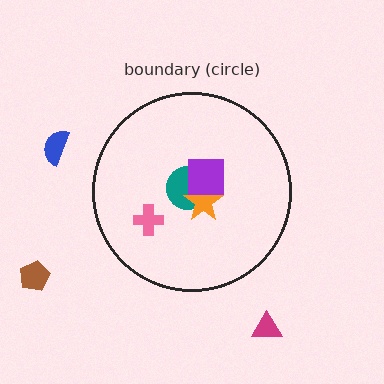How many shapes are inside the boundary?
4 inside, 3 outside.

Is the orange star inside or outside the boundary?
Inside.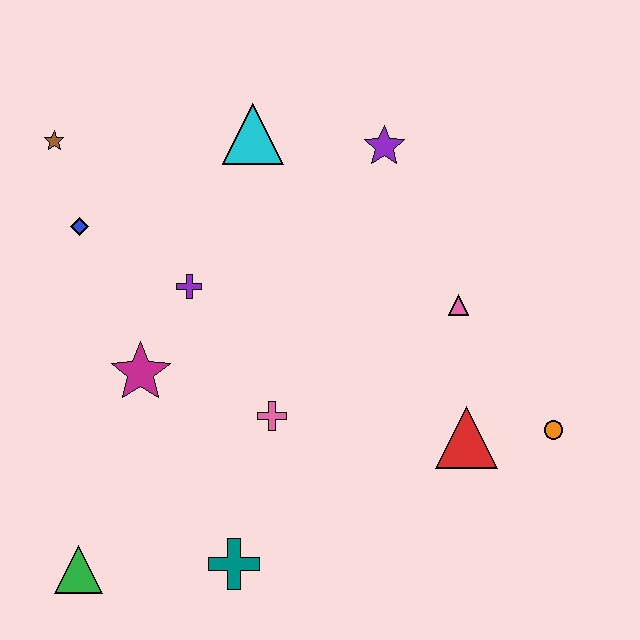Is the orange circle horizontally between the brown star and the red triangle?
No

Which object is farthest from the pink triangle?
The green triangle is farthest from the pink triangle.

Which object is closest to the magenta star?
The purple cross is closest to the magenta star.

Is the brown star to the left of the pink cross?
Yes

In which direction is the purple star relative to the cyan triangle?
The purple star is to the right of the cyan triangle.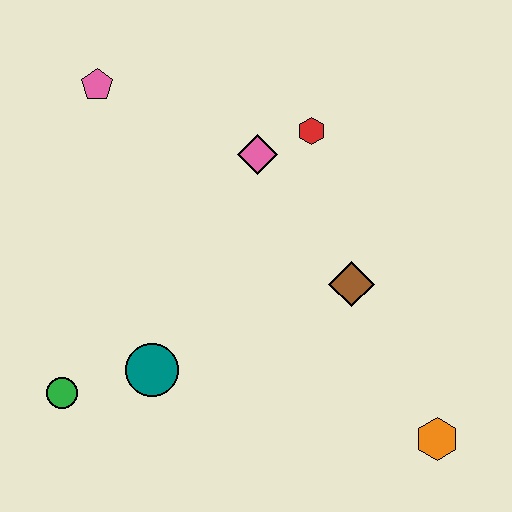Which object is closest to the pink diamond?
The red hexagon is closest to the pink diamond.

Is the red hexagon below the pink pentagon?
Yes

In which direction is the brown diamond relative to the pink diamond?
The brown diamond is below the pink diamond.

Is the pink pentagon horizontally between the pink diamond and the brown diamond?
No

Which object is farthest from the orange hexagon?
The pink pentagon is farthest from the orange hexagon.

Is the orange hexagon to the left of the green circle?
No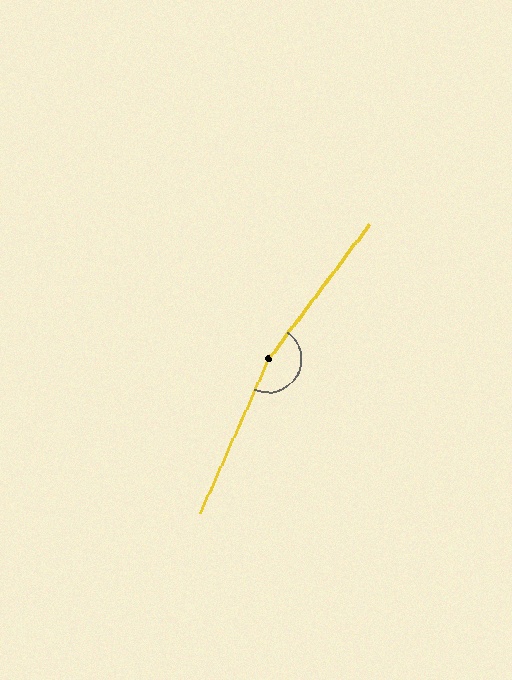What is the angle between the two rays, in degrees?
Approximately 167 degrees.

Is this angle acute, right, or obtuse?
It is obtuse.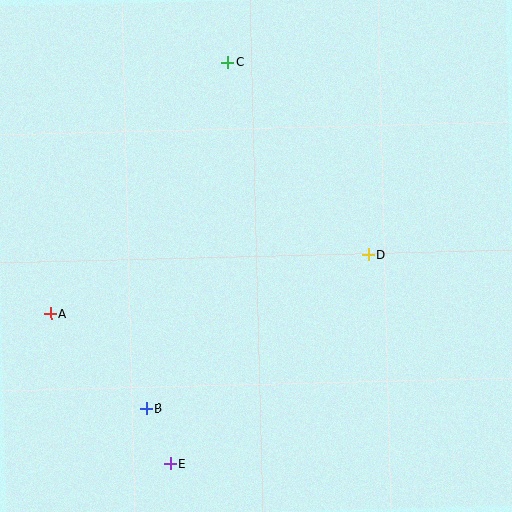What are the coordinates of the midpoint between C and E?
The midpoint between C and E is at (199, 263).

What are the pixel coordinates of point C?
Point C is at (228, 62).